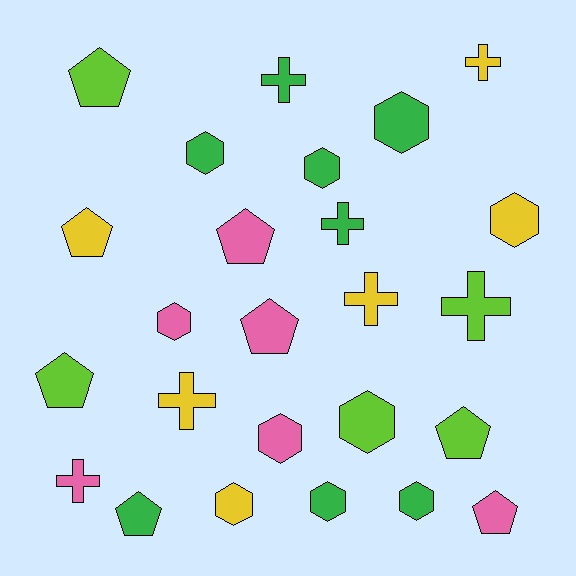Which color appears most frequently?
Green, with 8 objects.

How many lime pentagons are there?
There are 3 lime pentagons.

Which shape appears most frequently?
Hexagon, with 10 objects.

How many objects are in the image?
There are 25 objects.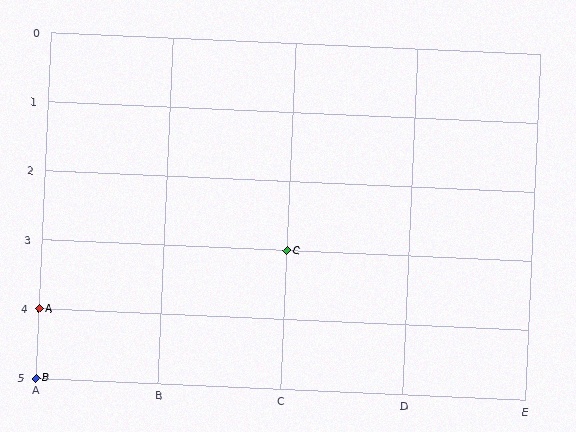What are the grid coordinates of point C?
Point C is at grid coordinates (C, 3).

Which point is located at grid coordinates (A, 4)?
Point A is at (A, 4).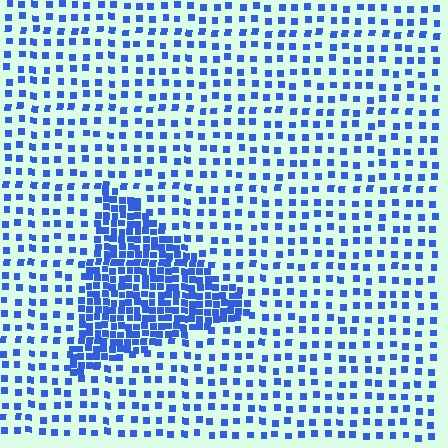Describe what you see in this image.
The image contains small blue elements arranged at two different densities. A triangle-shaped region is visible where the elements are more densely packed than the surrounding area.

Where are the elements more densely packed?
The elements are more densely packed inside the triangle boundary.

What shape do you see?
I see a triangle.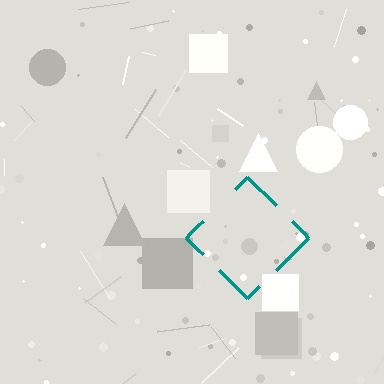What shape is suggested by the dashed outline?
The dashed outline suggests a diamond.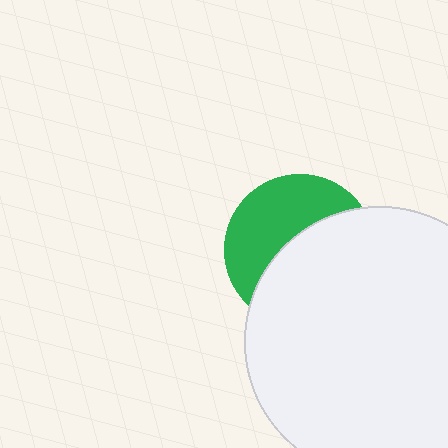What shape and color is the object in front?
The object in front is a white circle.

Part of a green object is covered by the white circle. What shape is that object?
It is a circle.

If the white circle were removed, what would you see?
You would see the complete green circle.